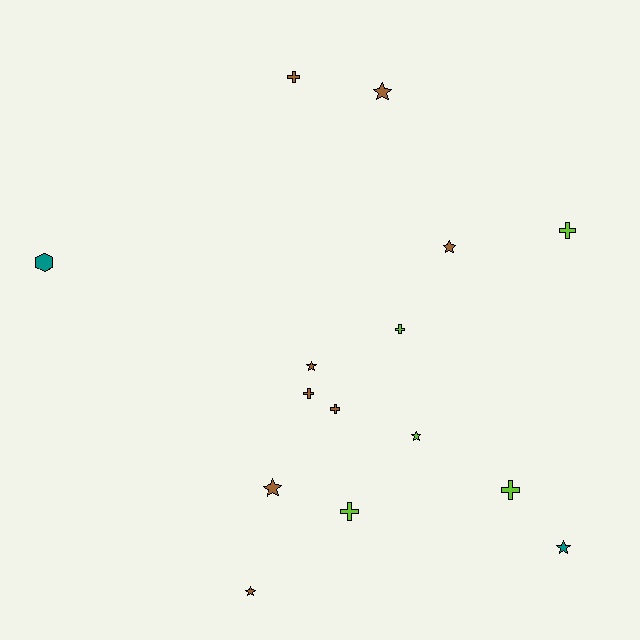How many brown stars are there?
There are 5 brown stars.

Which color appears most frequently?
Brown, with 8 objects.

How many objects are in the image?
There are 15 objects.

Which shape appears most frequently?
Cross, with 7 objects.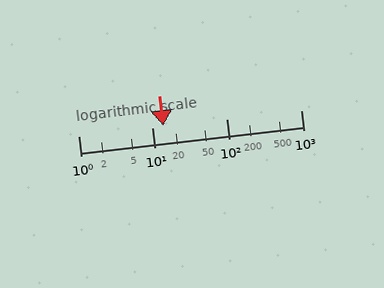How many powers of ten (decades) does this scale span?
The scale spans 3 decades, from 1 to 1000.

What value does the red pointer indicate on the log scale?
The pointer indicates approximately 14.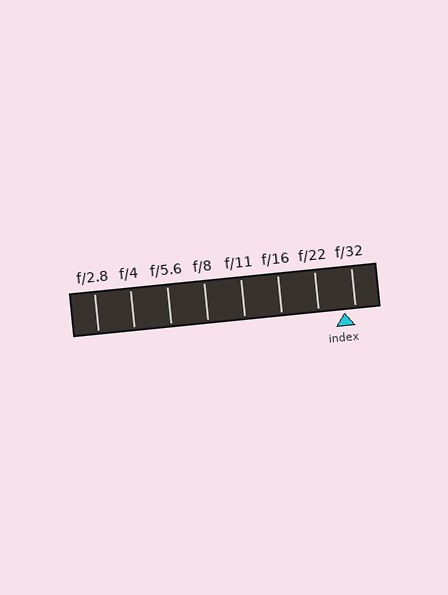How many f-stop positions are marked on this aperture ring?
There are 8 f-stop positions marked.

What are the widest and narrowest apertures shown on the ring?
The widest aperture shown is f/2.8 and the narrowest is f/32.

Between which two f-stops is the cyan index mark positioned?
The index mark is between f/22 and f/32.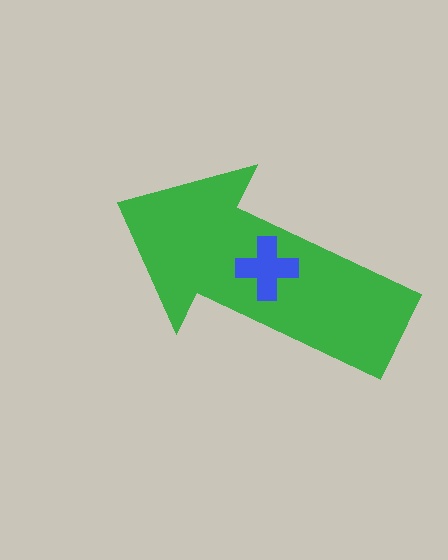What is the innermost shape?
The blue cross.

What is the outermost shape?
The green arrow.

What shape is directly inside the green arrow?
The blue cross.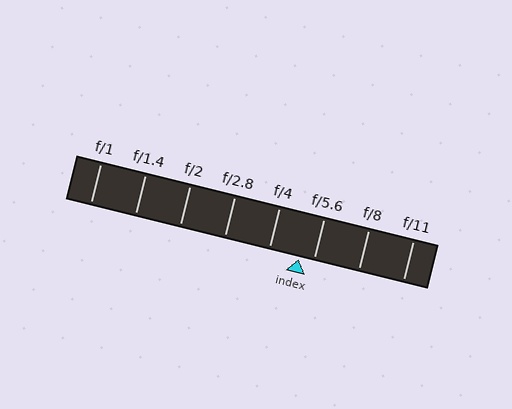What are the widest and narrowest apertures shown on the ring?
The widest aperture shown is f/1 and the narrowest is f/11.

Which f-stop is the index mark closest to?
The index mark is closest to f/5.6.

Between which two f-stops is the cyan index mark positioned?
The index mark is between f/4 and f/5.6.